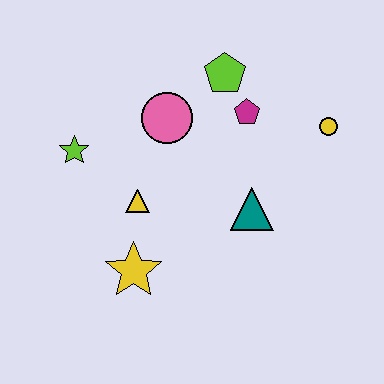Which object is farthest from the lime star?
The yellow circle is farthest from the lime star.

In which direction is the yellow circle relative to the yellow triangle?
The yellow circle is to the right of the yellow triangle.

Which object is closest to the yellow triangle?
The yellow star is closest to the yellow triangle.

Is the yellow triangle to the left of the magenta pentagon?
Yes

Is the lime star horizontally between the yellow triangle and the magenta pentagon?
No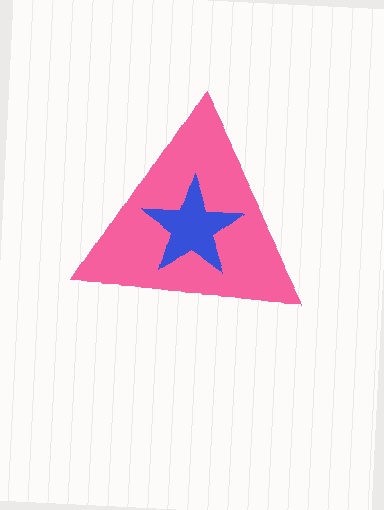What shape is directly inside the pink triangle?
The blue star.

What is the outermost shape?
The pink triangle.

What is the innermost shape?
The blue star.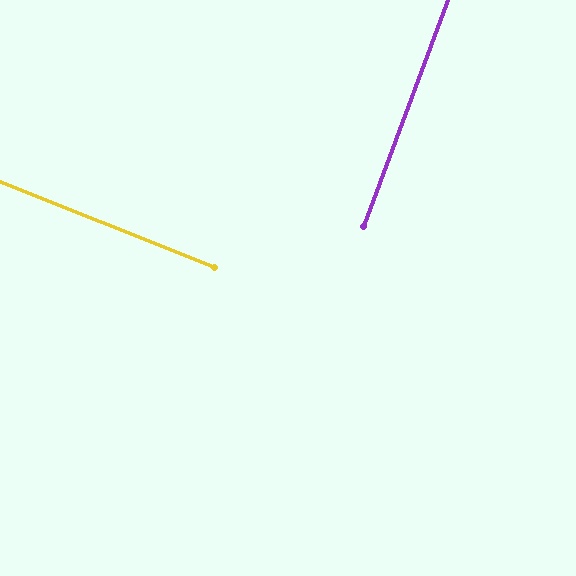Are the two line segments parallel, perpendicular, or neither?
Perpendicular — they meet at approximately 89°.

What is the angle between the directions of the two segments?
Approximately 89 degrees.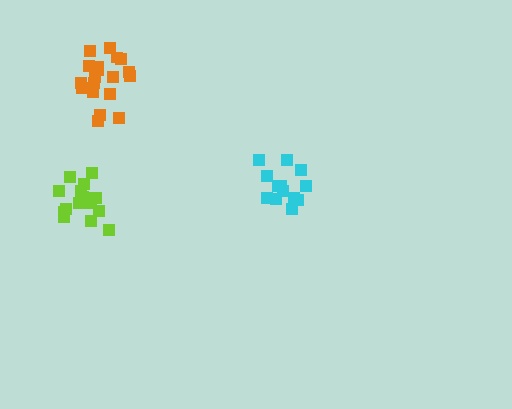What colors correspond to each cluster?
The clusters are colored: cyan, orange, lime.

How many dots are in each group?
Group 1: 13 dots, Group 2: 19 dots, Group 3: 16 dots (48 total).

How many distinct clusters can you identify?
There are 3 distinct clusters.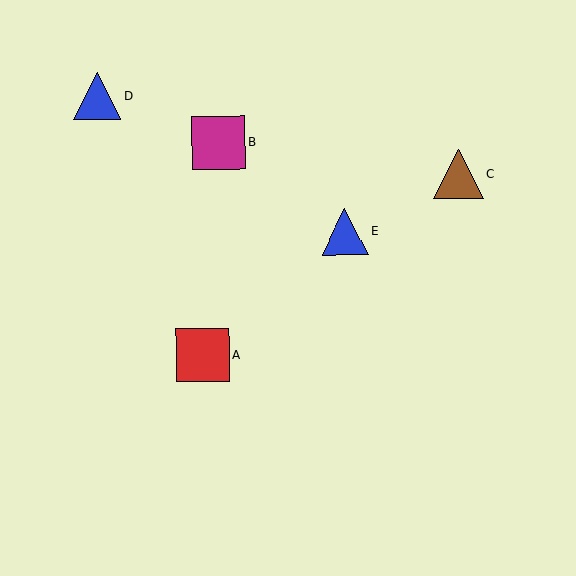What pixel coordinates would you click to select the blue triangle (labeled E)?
Click at (345, 232) to select the blue triangle E.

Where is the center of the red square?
The center of the red square is at (202, 355).